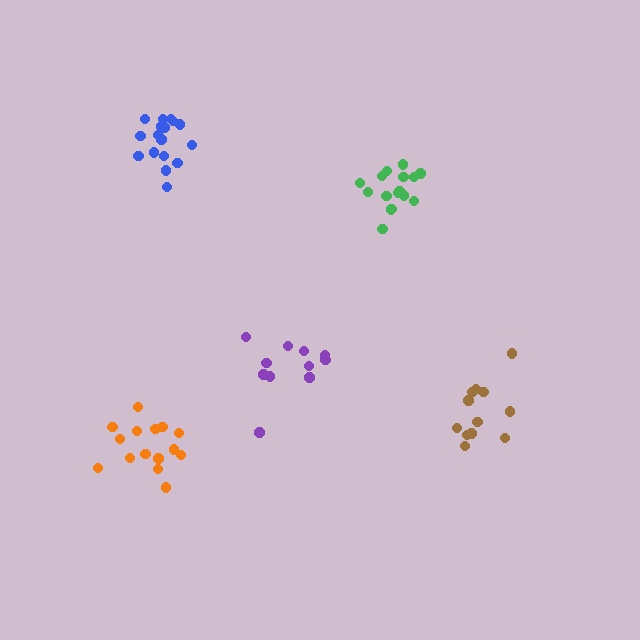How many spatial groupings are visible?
There are 5 spatial groupings.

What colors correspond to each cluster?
The clusters are colored: green, purple, orange, brown, blue.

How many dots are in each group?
Group 1: 16 dots, Group 2: 11 dots, Group 3: 15 dots, Group 4: 12 dots, Group 5: 17 dots (71 total).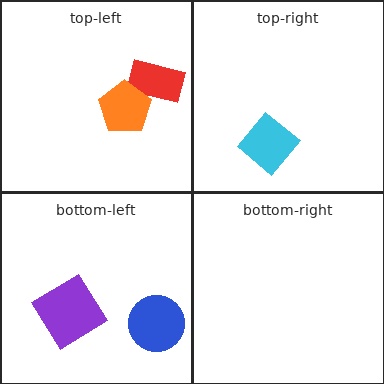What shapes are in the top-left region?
The red rectangle, the orange pentagon.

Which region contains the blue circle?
The bottom-left region.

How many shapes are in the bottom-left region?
2.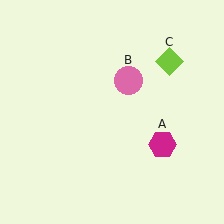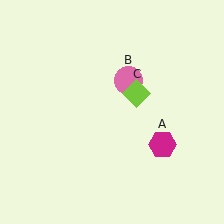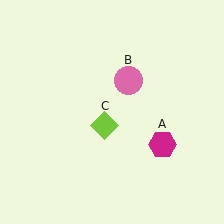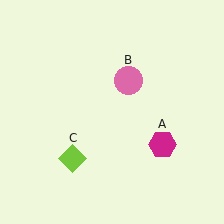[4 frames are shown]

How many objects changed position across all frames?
1 object changed position: lime diamond (object C).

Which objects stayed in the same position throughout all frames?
Magenta hexagon (object A) and pink circle (object B) remained stationary.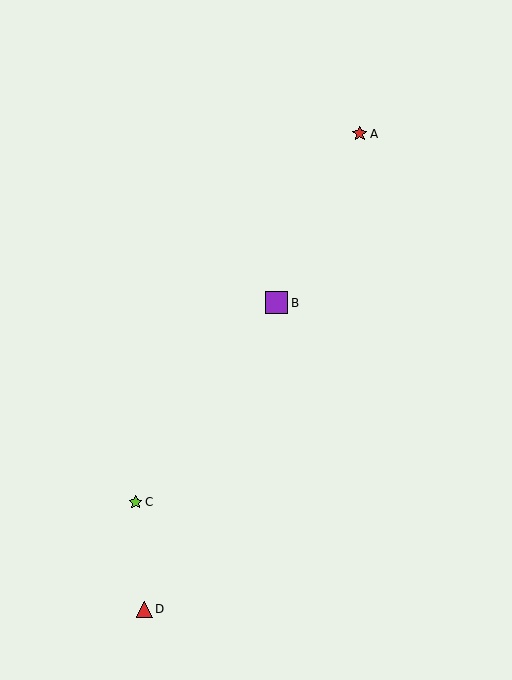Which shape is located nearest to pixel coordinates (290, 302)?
The purple square (labeled B) at (277, 303) is nearest to that location.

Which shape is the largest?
The purple square (labeled B) is the largest.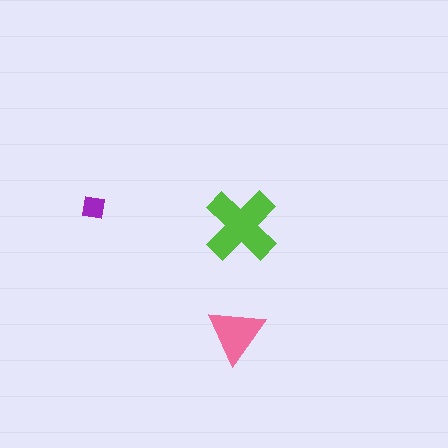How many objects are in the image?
There are 3 objects in the image.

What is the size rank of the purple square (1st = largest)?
3rd.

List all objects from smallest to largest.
The purple square, the pink triangle, the lime cross.